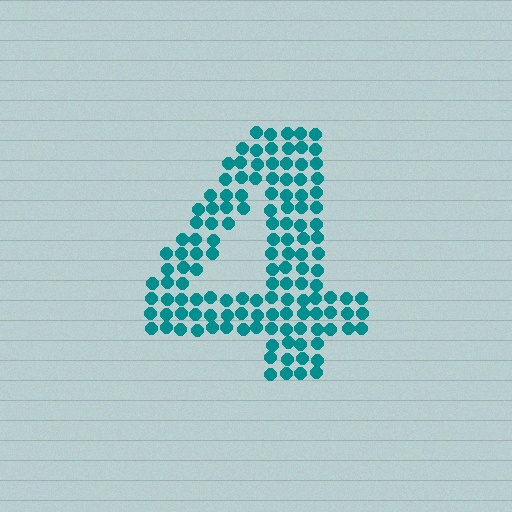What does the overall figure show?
The overall figure shows the digit 4.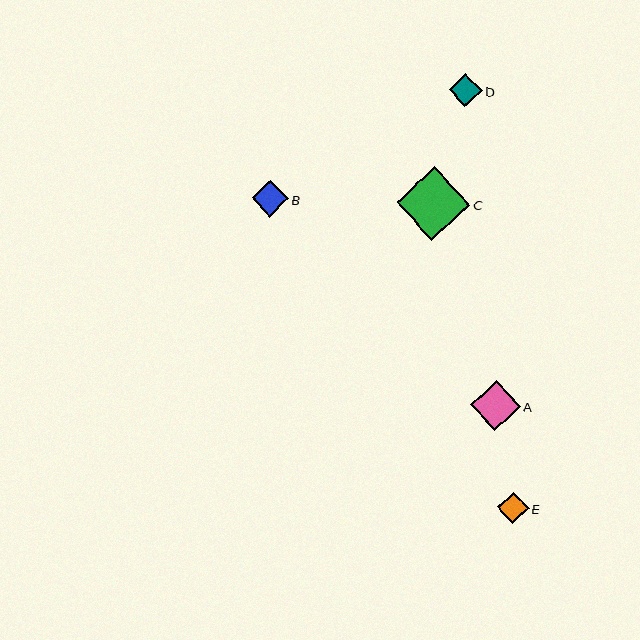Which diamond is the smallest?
Diamond E is the smallest with a size of approximately 32 pixels.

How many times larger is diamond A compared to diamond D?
Diamond A is approximately 1.5 times the size of diamond D.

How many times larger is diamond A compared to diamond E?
Diamond A is approximately 1.6 times the size of diamond E.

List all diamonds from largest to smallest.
From largest to smallest: C, A, B, D, E.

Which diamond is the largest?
Diamond C is the largest with a size of approximately 74 pixels.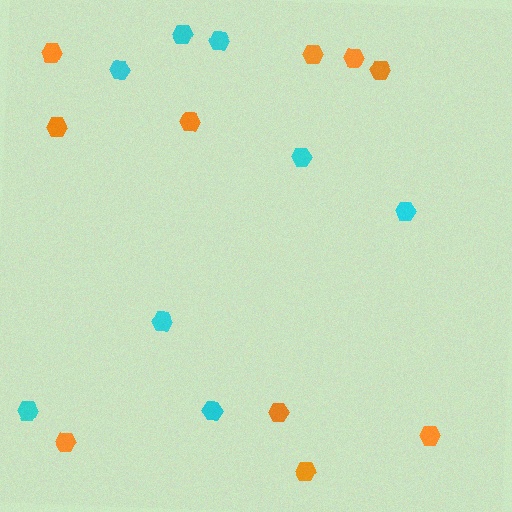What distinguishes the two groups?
There are 2 groups: one group of orange hexagons (10) and one group of cyan hexagons (8).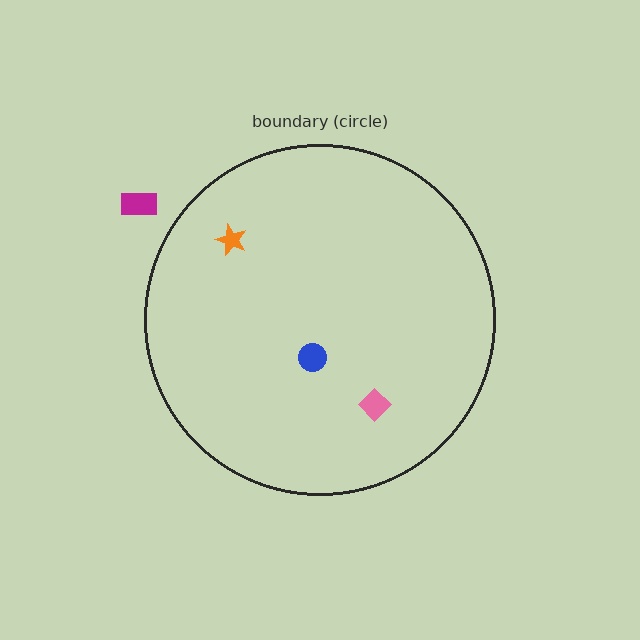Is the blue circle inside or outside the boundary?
Inside.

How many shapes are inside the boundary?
3 inside, 1 outside.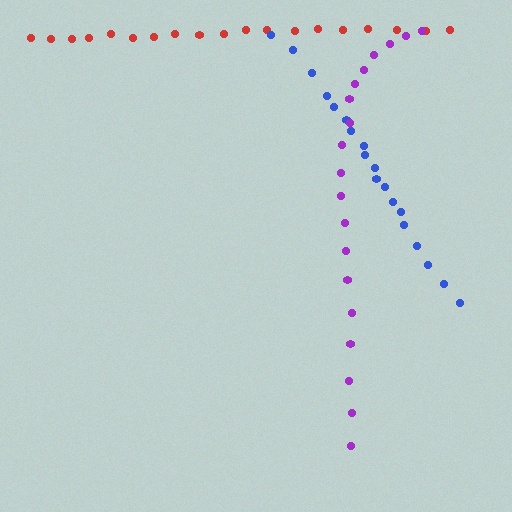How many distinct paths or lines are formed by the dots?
There are 3 distinct paths.